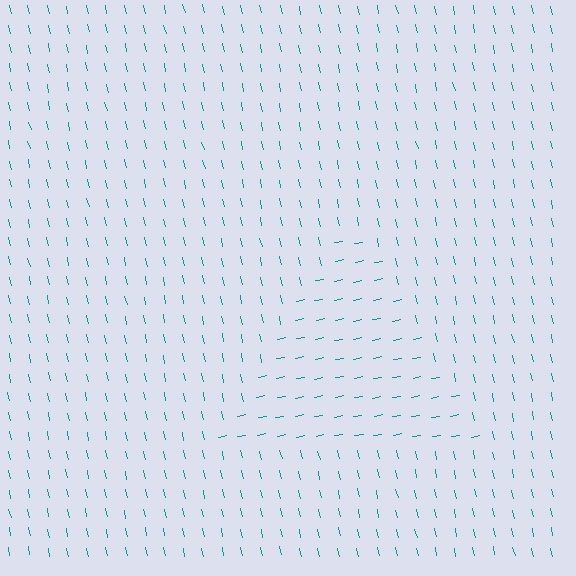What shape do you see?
I see a triangle.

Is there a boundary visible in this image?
Yes, there is a texture boundary formed by a change in line orientation.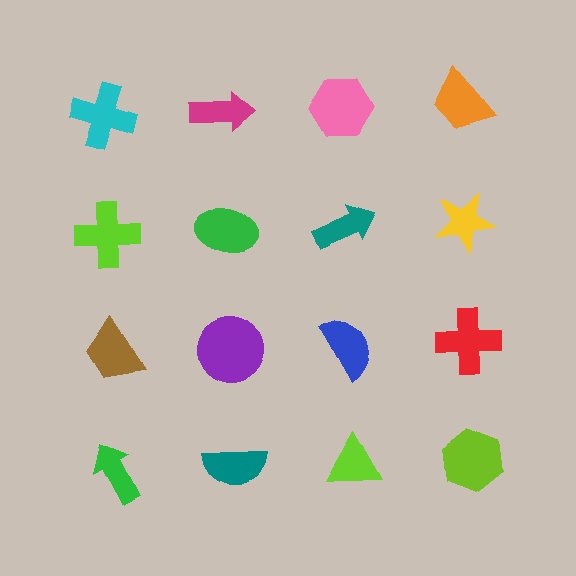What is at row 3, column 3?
A blue semicircle.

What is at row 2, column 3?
A teal arrow.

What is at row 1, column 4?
An orange trapezoid.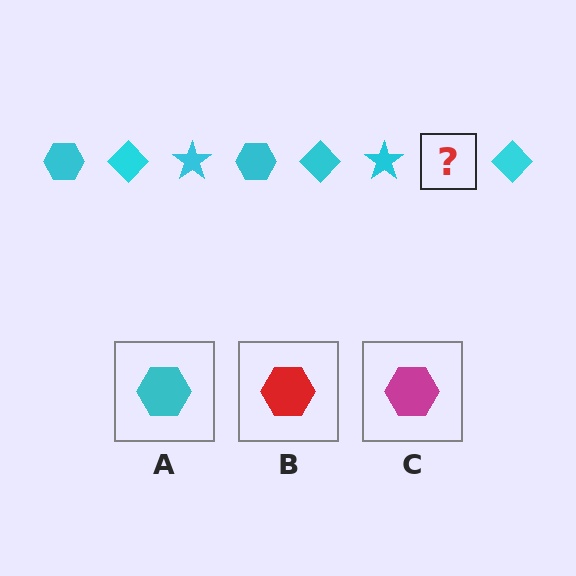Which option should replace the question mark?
Option A.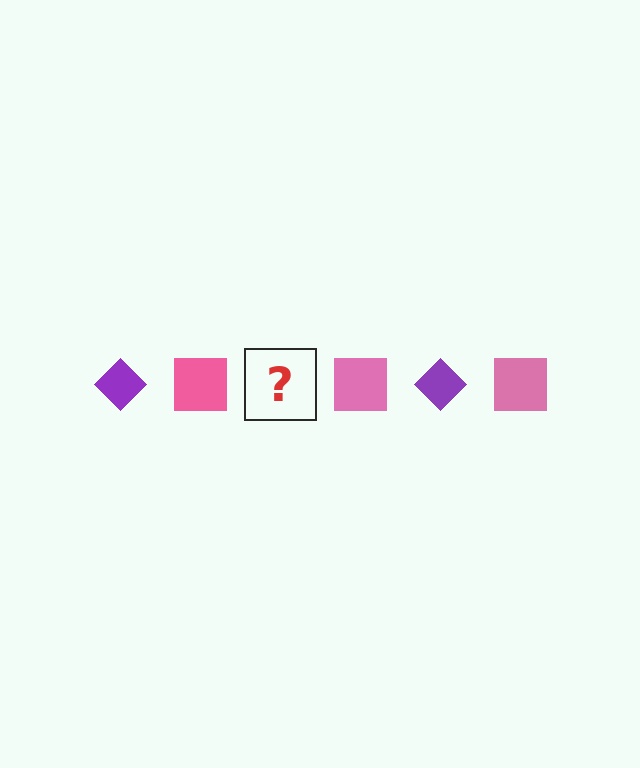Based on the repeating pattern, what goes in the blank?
The blank should be a purple diamond.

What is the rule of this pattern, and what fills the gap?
The rule is that the pattern alternates between purple diamond and pink square. The gap should be filled with a purple diamond.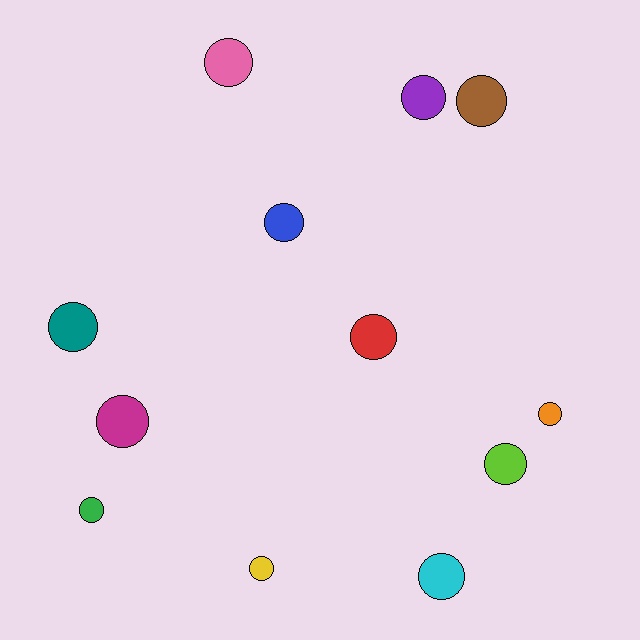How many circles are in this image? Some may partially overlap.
There are 12 circles.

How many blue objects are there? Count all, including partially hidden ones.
There is 1 blue object.